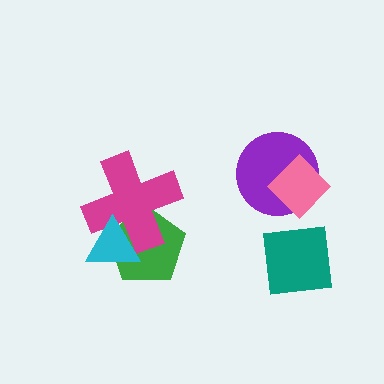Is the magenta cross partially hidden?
Yes, it is partially covered by another shape.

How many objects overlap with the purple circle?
1 object overlaps with the purple circle.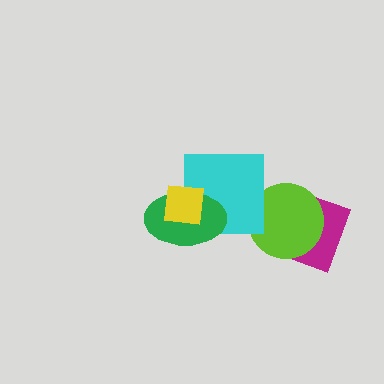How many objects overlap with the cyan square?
3 objects overlap with the cyan square.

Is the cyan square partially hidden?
Yes, it is partially covered by another shape.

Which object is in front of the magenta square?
The lime circle is in front of the magenta square.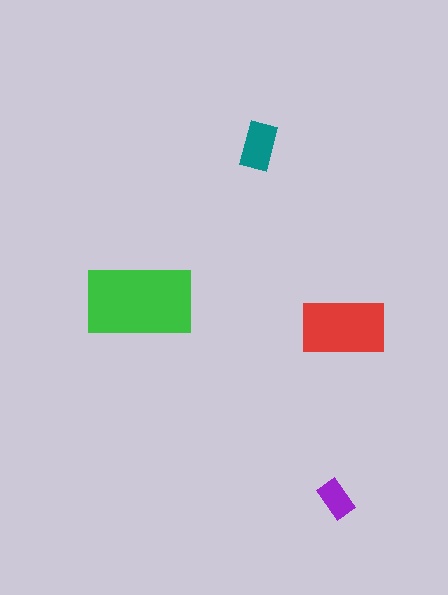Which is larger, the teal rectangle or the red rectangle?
The red one.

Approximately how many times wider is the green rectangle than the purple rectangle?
About 3 times wider.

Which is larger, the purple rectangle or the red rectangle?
The red one.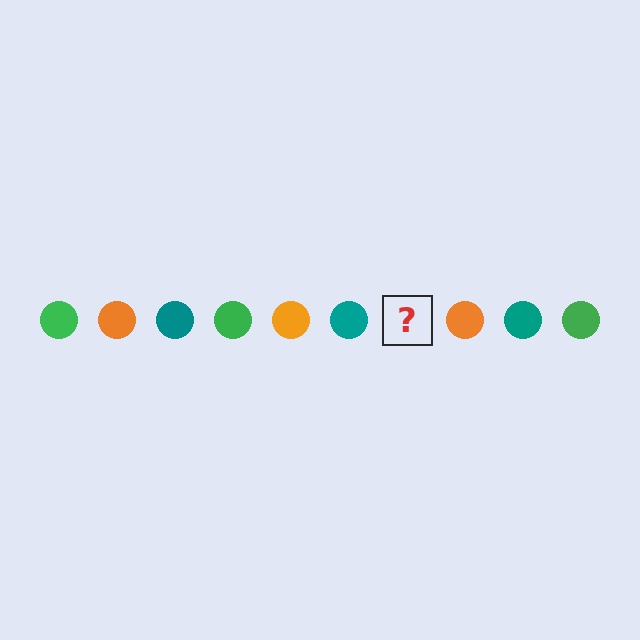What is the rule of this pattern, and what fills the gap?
The rule is that the pattern cycles through green, orange, teal circles. The gap should be filled with a green circle.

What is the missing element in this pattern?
The missing element is a green circle.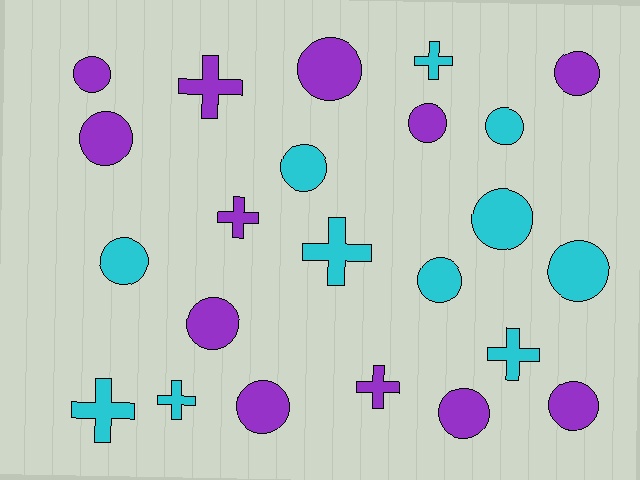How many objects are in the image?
There are 23 objects.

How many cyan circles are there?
There are 6 cyan circles.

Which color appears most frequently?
Purple, with 12 objects.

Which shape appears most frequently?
Circle, with 15 objects.